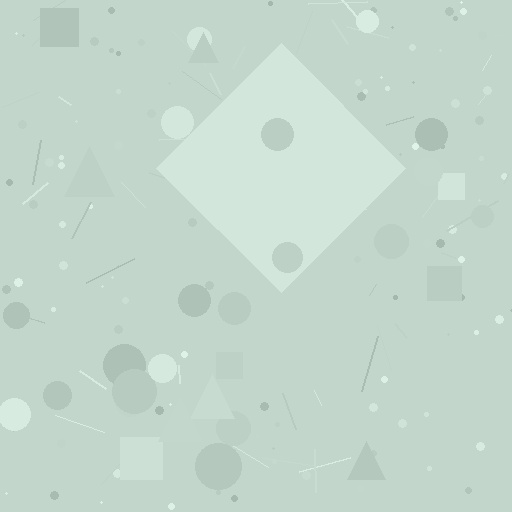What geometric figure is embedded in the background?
A diamond is embedded in the background.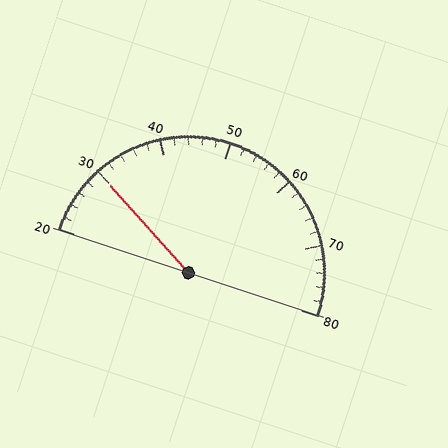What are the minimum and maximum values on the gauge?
The gauge ranges from 20 to 80.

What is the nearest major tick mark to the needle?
The nearest major tick mark is 30.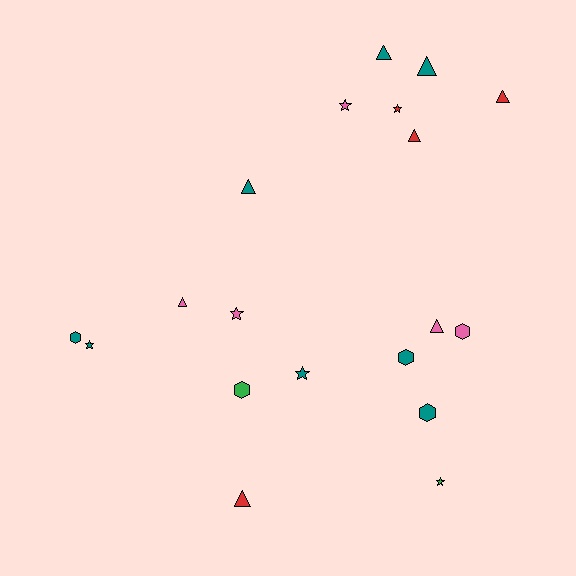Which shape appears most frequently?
Triangle, with 8 objects.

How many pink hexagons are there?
There is 1 pink hexagon.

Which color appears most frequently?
Teal, with 8 objects.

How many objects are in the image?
There are 19 objects.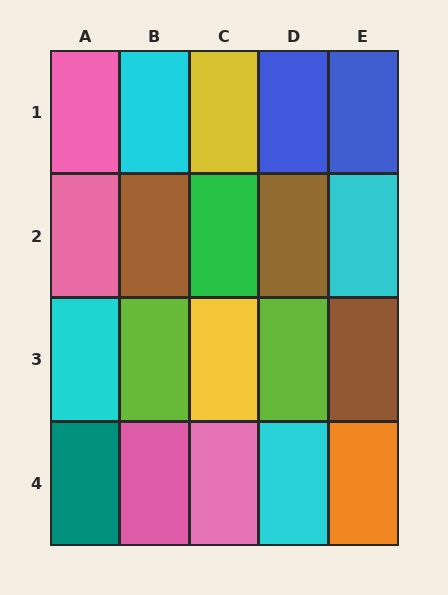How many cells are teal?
1 cell is teal.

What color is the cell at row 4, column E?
Orange.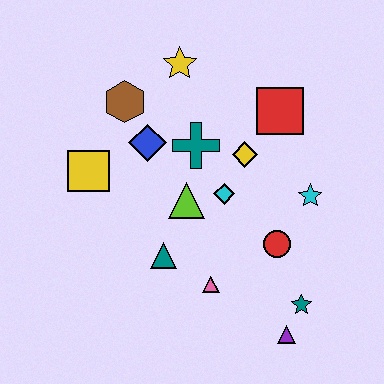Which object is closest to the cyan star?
The red circle is closest to the cyan star.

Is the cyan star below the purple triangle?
No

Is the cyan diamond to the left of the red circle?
Yes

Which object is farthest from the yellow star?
The purple triangle is farthest from the yellow star.